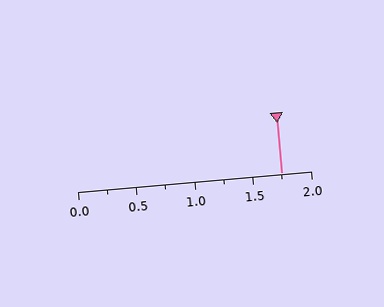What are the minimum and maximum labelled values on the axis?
The axis runs from 0.0 to 2.0.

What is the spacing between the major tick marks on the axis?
The major ticks are spaced 0.5 apart.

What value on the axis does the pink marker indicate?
The marker indicates approximately 1.75.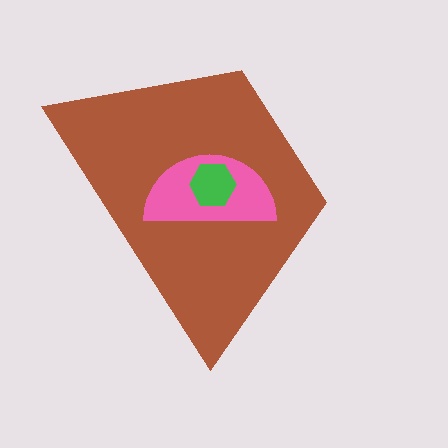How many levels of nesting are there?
3.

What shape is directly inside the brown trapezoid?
The pink semicircle.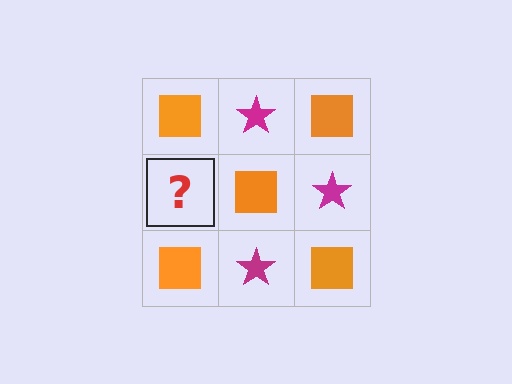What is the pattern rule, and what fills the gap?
The rule is that it alternates orange square and magenta star in a checkerboard pattern. The gap should be filled with a magenta star.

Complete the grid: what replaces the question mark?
The question mark should be replaced with a magenta star.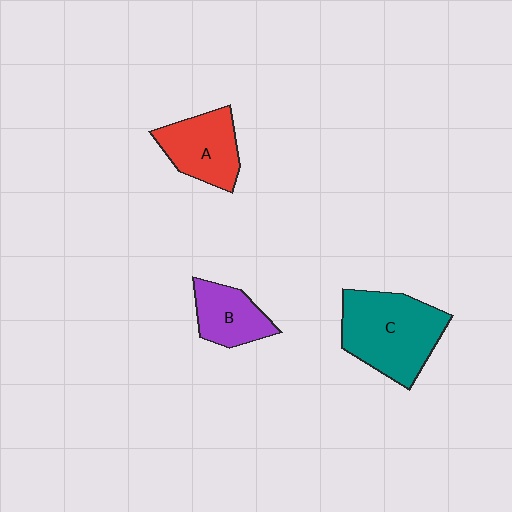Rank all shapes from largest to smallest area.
From largest to smallest: C (teal), A (red), B (purple).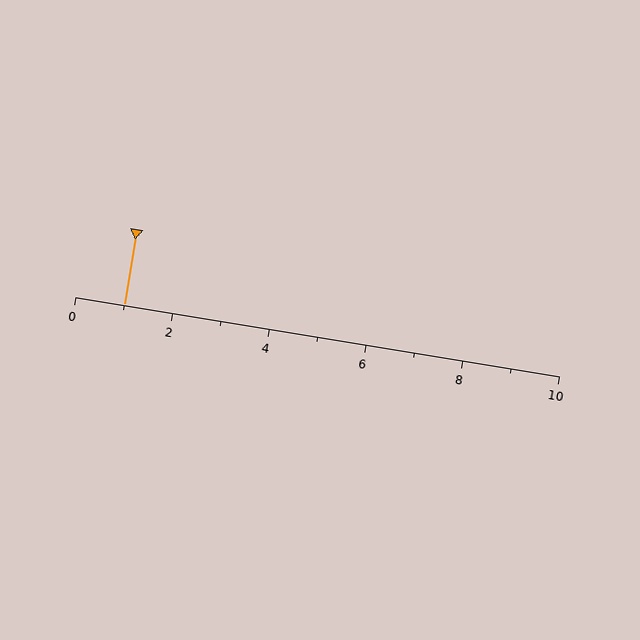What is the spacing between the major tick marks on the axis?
The major ticks are spaced 2 apart.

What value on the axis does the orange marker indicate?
The marker indicates approximately 1.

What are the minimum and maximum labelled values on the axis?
The axis runs from 0 to 10.